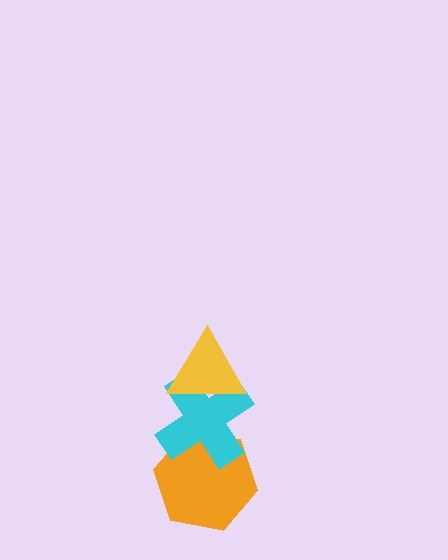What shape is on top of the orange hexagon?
The cyan cross is on top of the orange hexagon.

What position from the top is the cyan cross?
The cyan cross is 2nd from the top.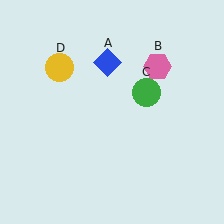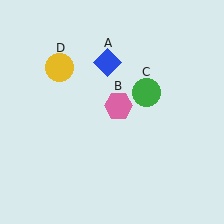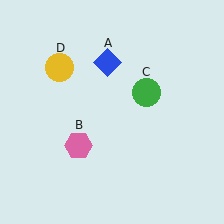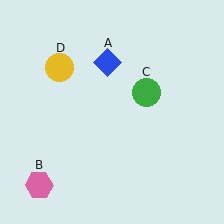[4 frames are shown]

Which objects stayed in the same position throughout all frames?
Blue diamond (object A) and green circle (object C) and yellow circle (object D) remained stationary.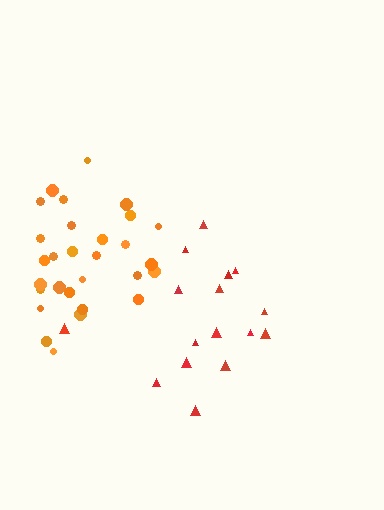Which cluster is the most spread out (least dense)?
Red.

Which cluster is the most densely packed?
Orange.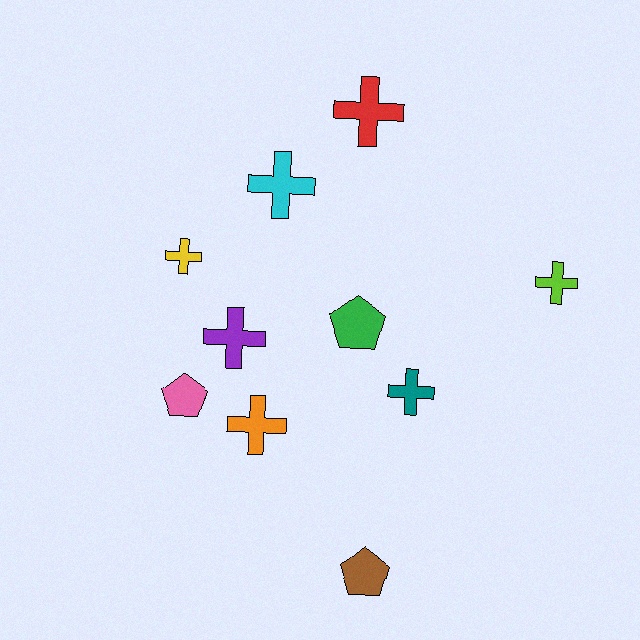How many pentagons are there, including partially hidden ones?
There are 3 pentagons.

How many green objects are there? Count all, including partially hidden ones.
There is 1 green object.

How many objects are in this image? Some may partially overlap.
There are 10 objects.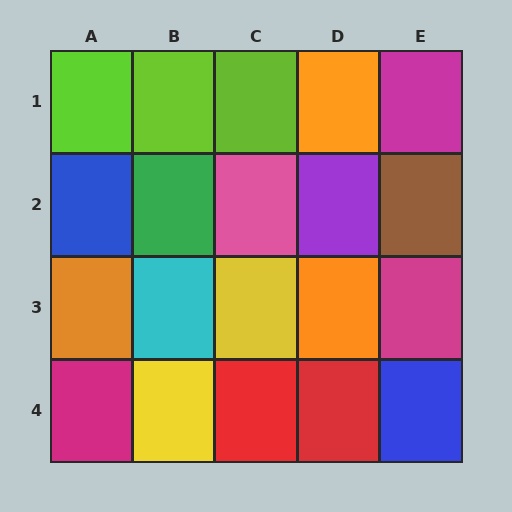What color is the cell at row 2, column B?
Green.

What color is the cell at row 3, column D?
Orange.